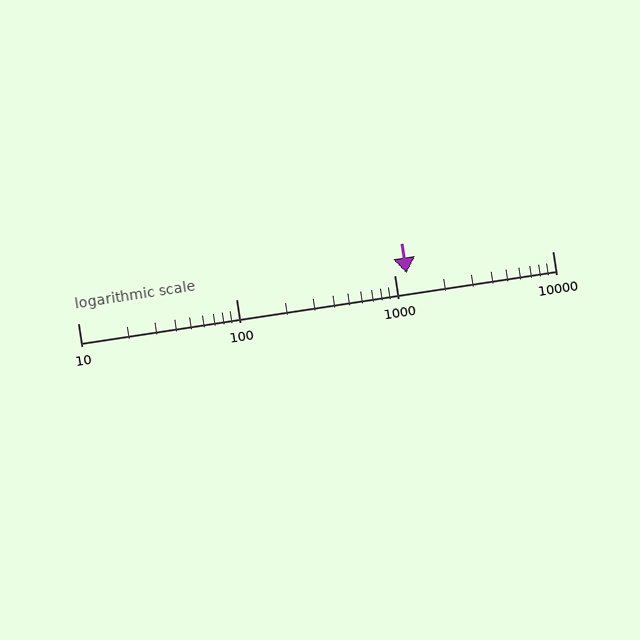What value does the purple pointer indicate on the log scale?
The pointer indicates approximately 1200.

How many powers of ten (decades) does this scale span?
The scale spans 3 decades, from 10 to 10000.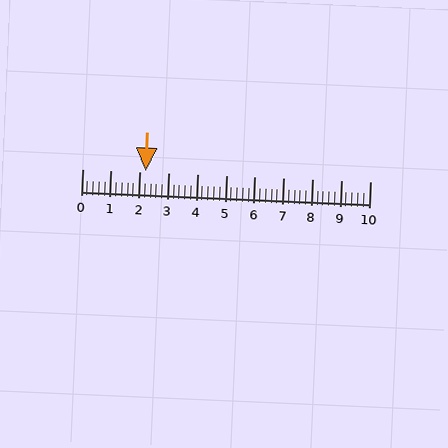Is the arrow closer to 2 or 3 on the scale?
The arrow is closer to 2.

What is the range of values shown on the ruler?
The ruler shows values from 0 to 10.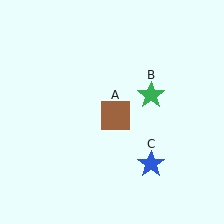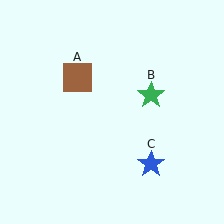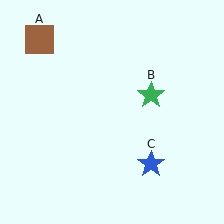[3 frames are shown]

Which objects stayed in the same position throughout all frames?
Green star (object B) and blue star (object C) remained stationary.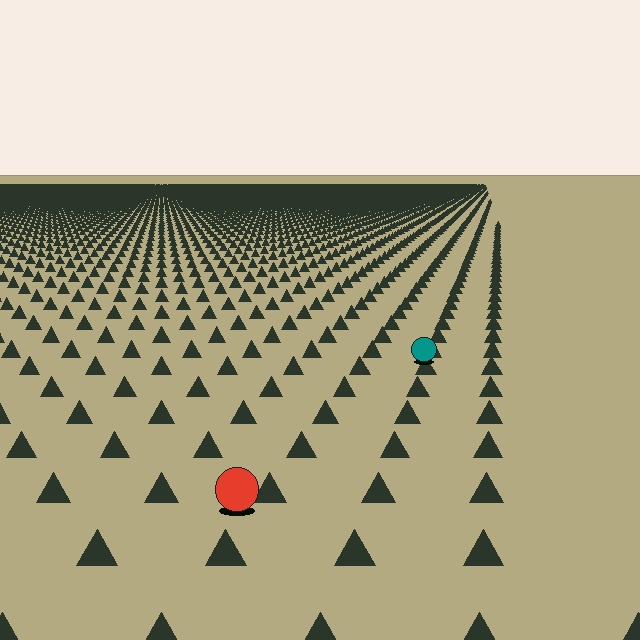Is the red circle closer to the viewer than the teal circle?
Yes. The red circle is closer — you can tell from the texture gradient: the ground texture is coarser near it.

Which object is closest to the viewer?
The red circle is closest. The texture marks near it are larger and more spread out.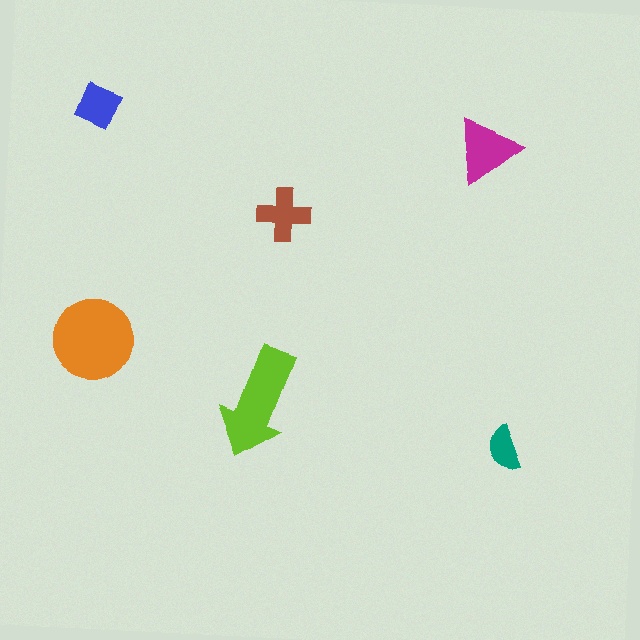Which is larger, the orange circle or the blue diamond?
The orange circle.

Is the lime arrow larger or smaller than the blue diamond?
Larger.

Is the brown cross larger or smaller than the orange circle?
Smaller.